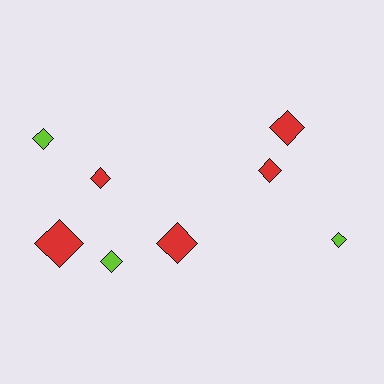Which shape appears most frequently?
Diamond, with 8 objects.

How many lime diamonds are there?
There are 3 lime diamonds.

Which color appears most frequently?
Red, with 5 objects.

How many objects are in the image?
There are 8 objects.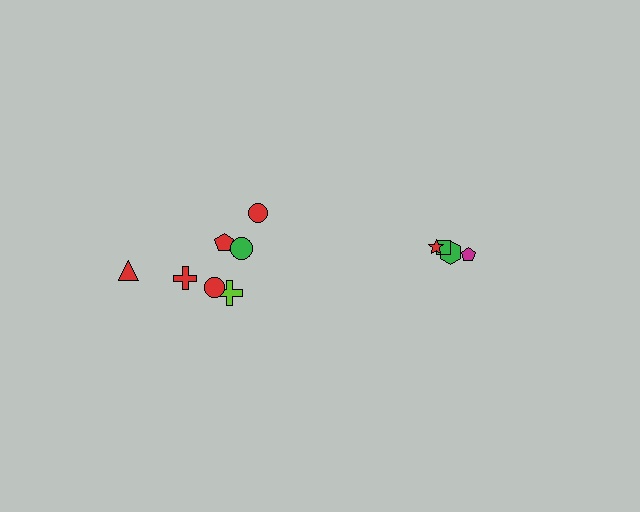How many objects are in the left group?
There are 7 objects.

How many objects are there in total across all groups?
There are 11 objects.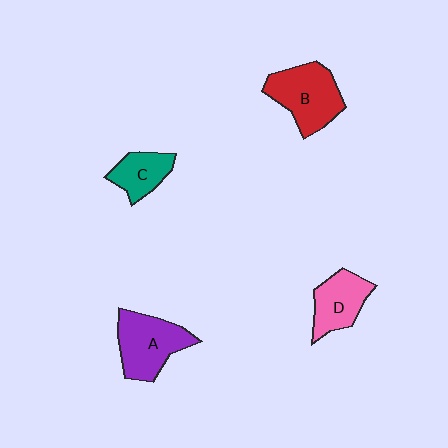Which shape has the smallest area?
Shape C (teal).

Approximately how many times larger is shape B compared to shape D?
Approximately 1.3 times.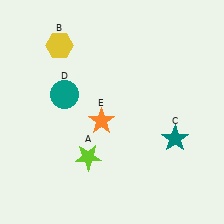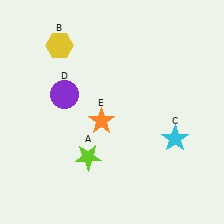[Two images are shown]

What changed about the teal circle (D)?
In Image 1, D is teal. In Image 2, it changed to purple.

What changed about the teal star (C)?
In Image 1, C is teal. In Image 2, it changed to cyan.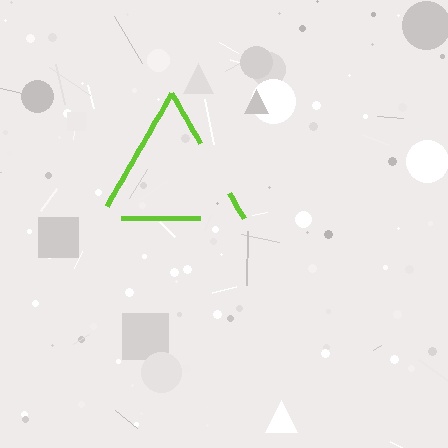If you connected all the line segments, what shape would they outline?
They would outline a triangle.